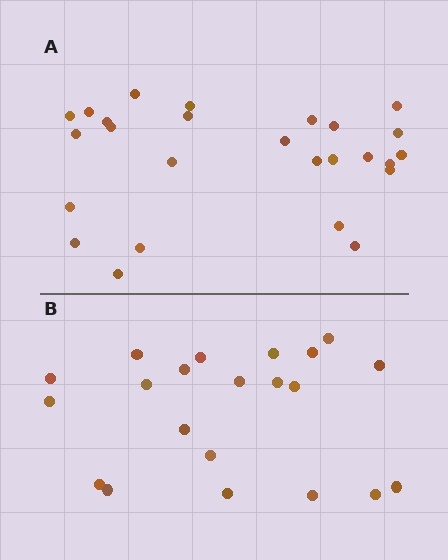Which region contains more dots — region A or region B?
Region A (the top region) has more dots.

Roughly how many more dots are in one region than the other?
Region A has about 5 more dots than region B.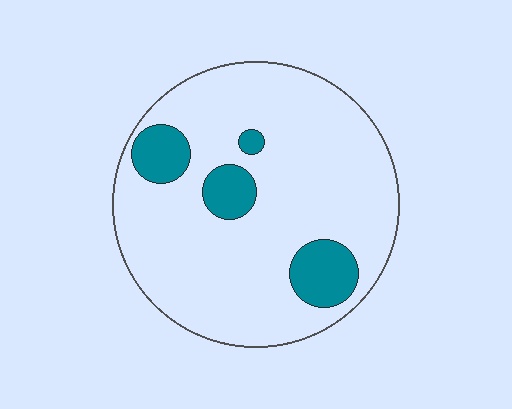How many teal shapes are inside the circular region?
4.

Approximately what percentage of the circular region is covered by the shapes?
Approximately 15%.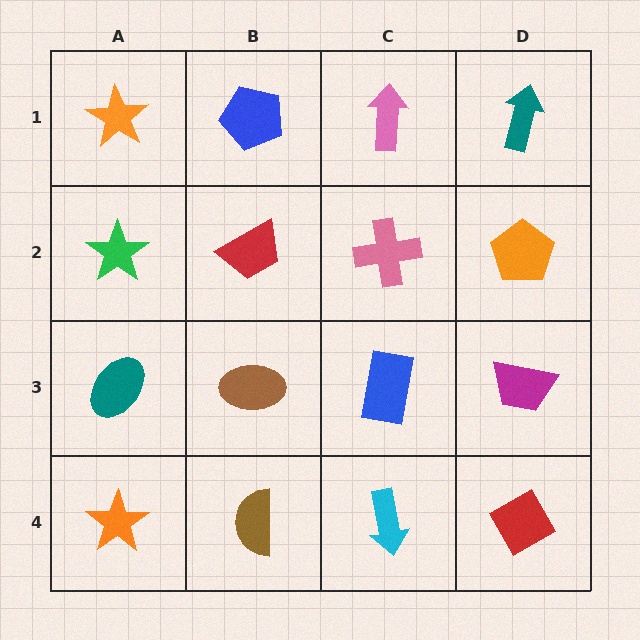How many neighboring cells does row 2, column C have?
4.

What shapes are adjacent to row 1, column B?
A red trapezoid (row 2, column B), an orange star (row 1, column A), a pink arrow (row 1, column C).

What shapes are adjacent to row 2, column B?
A blue pentagon (row 1, column B), a brown ellipse (row 3, column B), a green star (row 2, column A), a pink cross (row 2, column C).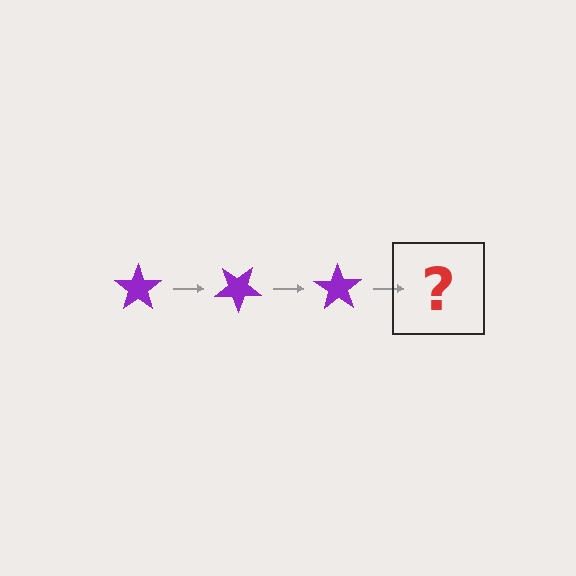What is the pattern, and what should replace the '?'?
The pattern is that the star rotates 35 degrees each step. The '?' should be a purple star rotated 105 degrees.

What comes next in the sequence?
The next element should be a purple star rotated 105 degrees.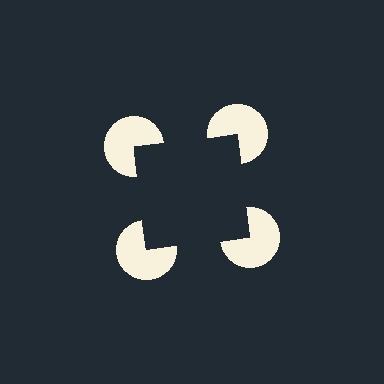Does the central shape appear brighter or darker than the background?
It typically appears slightly darker than the background, even though no actual brightness change is drawn.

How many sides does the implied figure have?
4 sides.